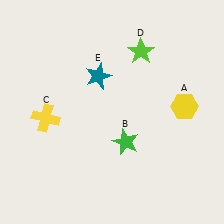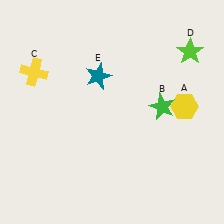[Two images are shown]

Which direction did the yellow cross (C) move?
The yellow cross (C) moved up.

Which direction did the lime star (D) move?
The lime star (D) moved right.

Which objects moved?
The objects that moved are: the green star (B), the yellow cross (C), the lime star (D).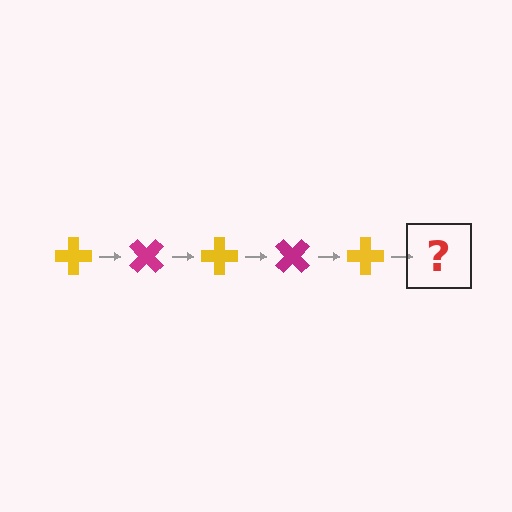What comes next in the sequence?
The next element should be a magenta cross, rotated 225 degrees from the start.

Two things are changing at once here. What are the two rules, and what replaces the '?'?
The two rules are that it rotates 45 degrees each step and the color cycles through yellow and magenta. The '?' should be a magenta cross, rotated 225 degrees from the start.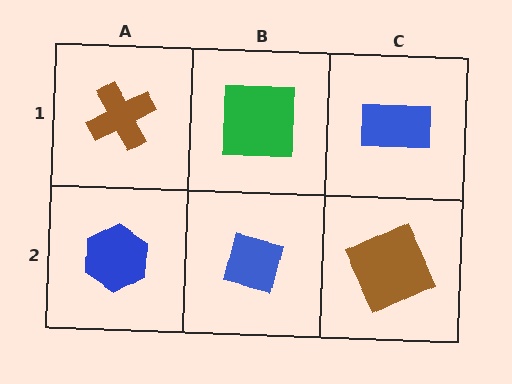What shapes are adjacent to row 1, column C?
A brown square (row 2, column C), a green square (row 1, column B).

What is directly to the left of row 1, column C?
A green square.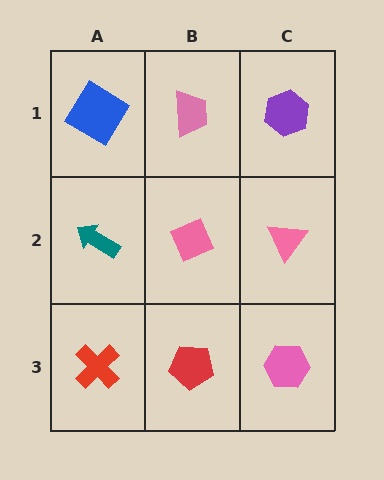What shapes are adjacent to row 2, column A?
A blue diamond (row 1, column A), a red cross (row 3, column A), a pink diamond (row 2, column B).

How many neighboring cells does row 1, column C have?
2.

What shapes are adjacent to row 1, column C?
A pink triangle (row 2, column C), a pink trapezoid (row 1, column B).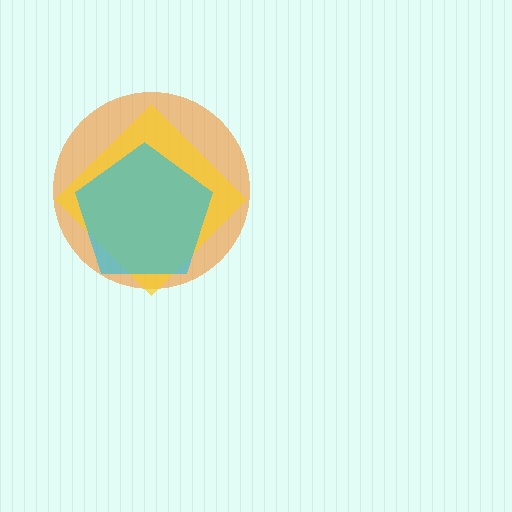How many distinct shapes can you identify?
There are 3 distinct shapes: an orange circle, a yellow diamond, a cyan pentagon.